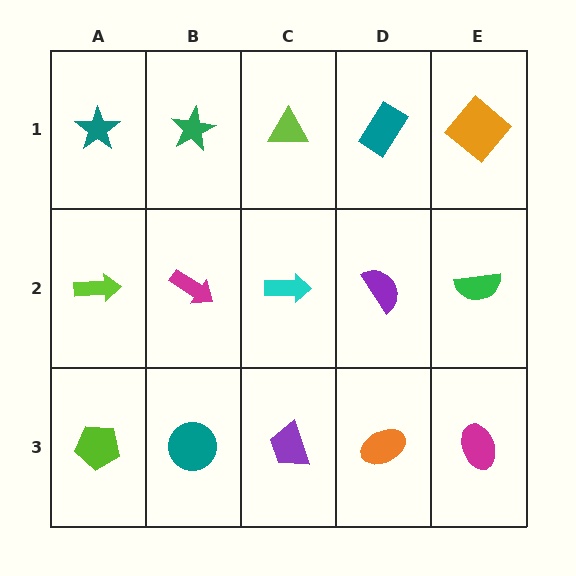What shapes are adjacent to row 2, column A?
A teal star (row 1, column A), a lime pentagon (row 3, column A), a magenta arrow (row 2, column B).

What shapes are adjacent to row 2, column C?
A lime triangle (row 1, column C), a purple trapezoid (row 3, column C), a magenta arrow (row 2, column B), a purple semicircle (row 2, column D).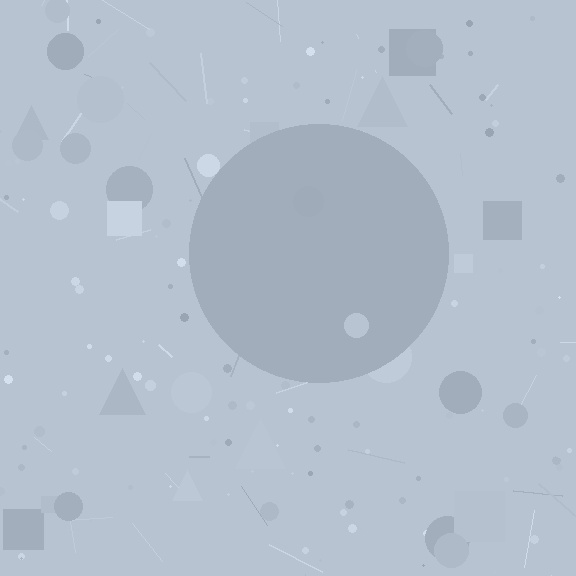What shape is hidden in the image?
A circle is hidden in the image.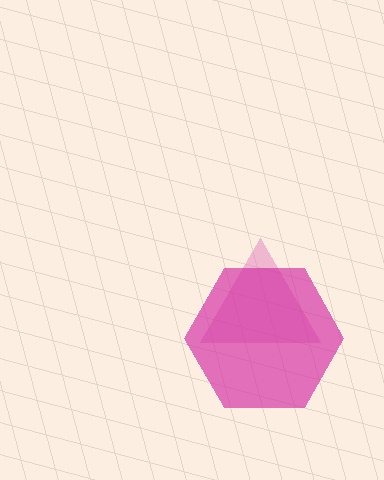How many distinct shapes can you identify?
There are 2 distinct shapes: a pink triangle, a magenta hexagon.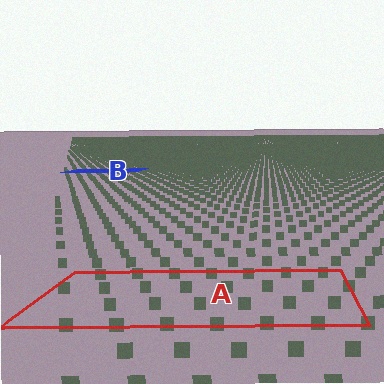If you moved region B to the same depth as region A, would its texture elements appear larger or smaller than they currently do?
They would appear larger. At a closer depth, the same texture elements are projected at a bigger on-screen size.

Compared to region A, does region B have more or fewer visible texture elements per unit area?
Region B has more texture elements per unit area — they are packed more densely because it is farther away.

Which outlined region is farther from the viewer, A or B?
Region B is farther from the viewer — the texture elements inside it appear smaller and more densely packed.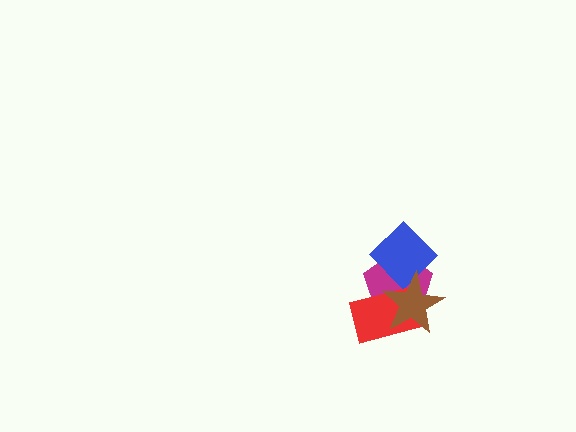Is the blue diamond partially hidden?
Yes, it is partially covered by another shape.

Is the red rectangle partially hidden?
Yes, it is partially covered by another shape.